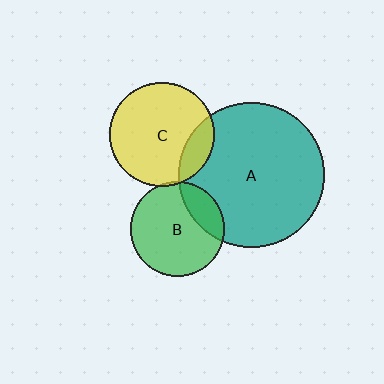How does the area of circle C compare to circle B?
Approximately 1.2 times.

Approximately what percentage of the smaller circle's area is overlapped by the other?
Approximately 20%.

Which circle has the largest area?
Circle A (teal).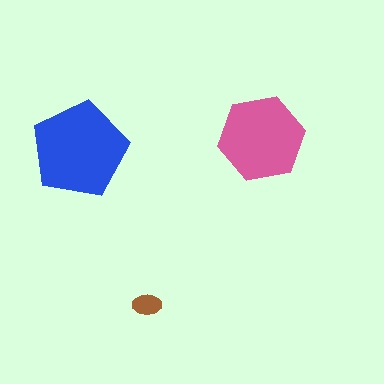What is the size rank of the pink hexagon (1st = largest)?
2nd.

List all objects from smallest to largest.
The brown ellipse, the pink hexagon, the blue pentagon.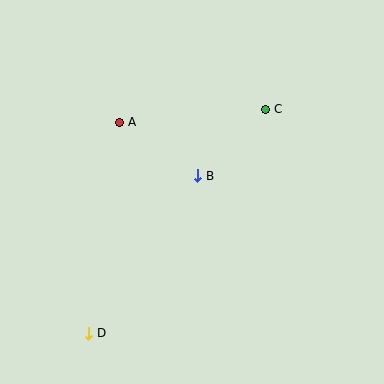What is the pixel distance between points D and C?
The distance between D and C is 286 pixels.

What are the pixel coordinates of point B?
Point B is at (198, 176).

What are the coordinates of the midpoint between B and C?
The midpoint between B and C is at (232, 142).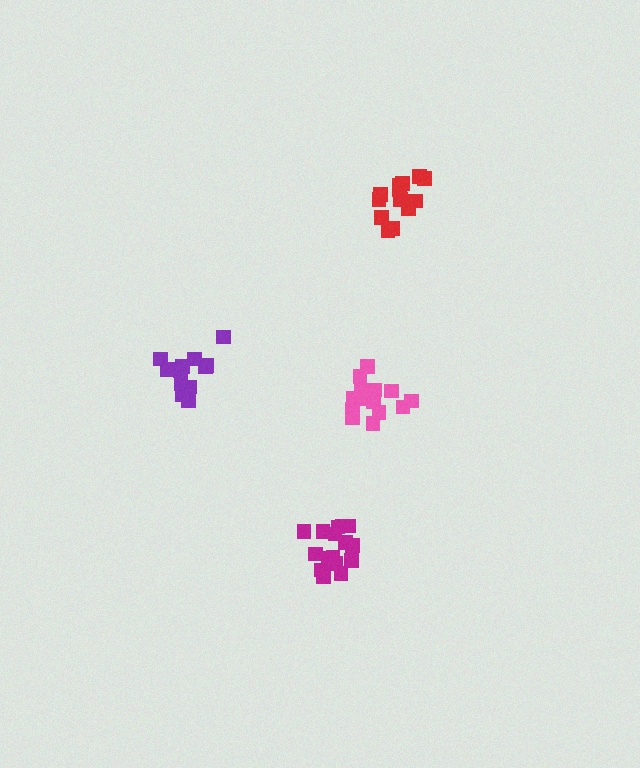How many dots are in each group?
Group 1: 16 dots, Group 2: 13 dots, Group 3: 13 dots, Group 4: 15 dots (57 total).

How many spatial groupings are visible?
There are 4 spatial groupings.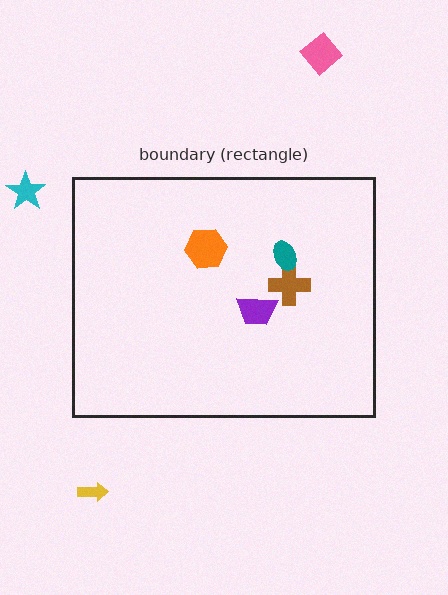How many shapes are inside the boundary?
4 inside, 3 outside.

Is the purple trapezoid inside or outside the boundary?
Inside.